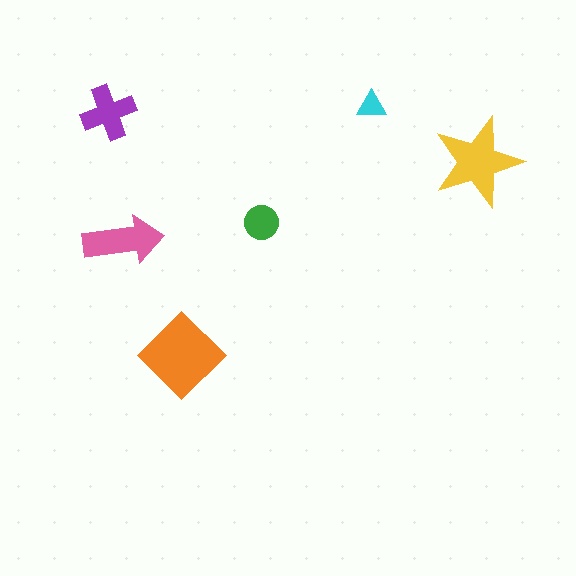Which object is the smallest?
The cyan triangle.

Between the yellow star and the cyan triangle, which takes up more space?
The yellow star.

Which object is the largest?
The orange diamond.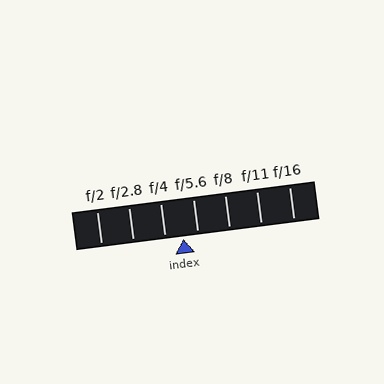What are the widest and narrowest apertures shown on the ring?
The widest aperture shown is f/2 and the narrowest is f/16.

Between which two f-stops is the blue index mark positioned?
The index mark is between f/4 and f/5.6.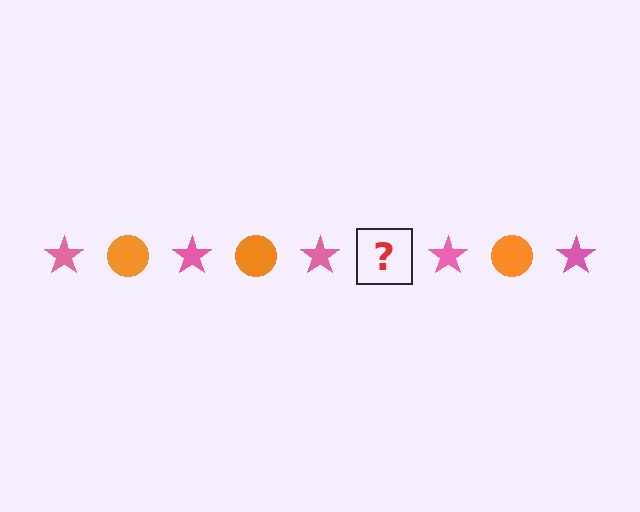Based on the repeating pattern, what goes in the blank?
The blank should be an orange circle.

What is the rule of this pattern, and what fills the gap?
The rule is that the pattern alternates between pink star and orange circle. The gap should be filled with an orange circle.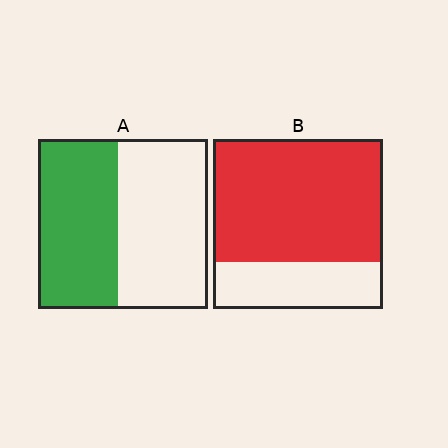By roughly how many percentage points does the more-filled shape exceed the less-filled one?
By roughly 25 percentage points (B over A).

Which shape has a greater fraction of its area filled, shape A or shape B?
Shape B.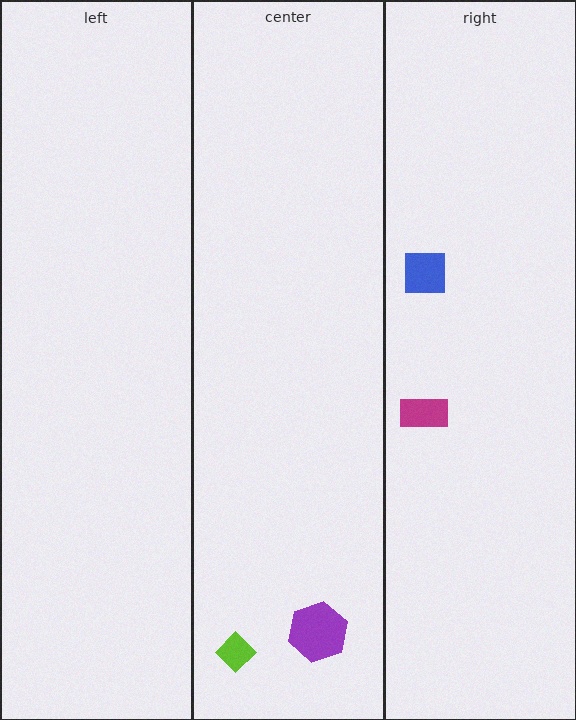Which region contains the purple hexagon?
The center region.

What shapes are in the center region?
The lime diamond, the purple hexagon.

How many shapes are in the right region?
2.